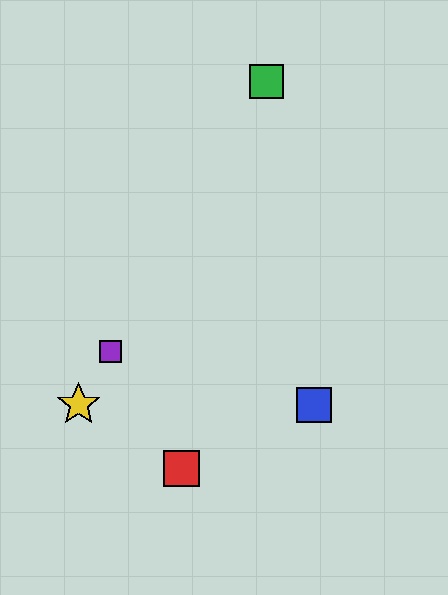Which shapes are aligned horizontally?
The blue square, the yellow star are aligned horizontally.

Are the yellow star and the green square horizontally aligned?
No, the yellow star is at y≈405 and the green square is at y≈82.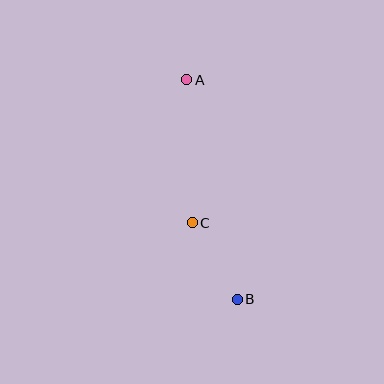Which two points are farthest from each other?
Points A and B are farthest from each other.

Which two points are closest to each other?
Points B and C are closest to each other.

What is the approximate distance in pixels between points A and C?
The distance between A and C is approximately 143 pixels.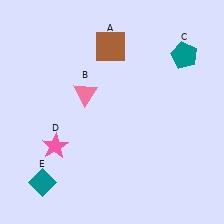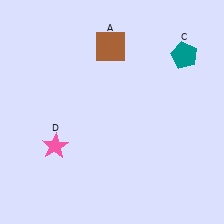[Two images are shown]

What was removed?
The teal diamond (E), the pink triangle (B) were removed in Image 2.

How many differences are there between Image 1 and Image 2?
There are 2 differences between the two images.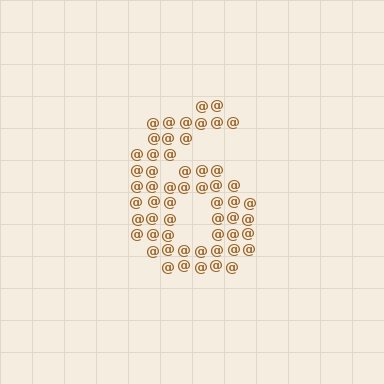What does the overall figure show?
The overall figure shows the digit 6.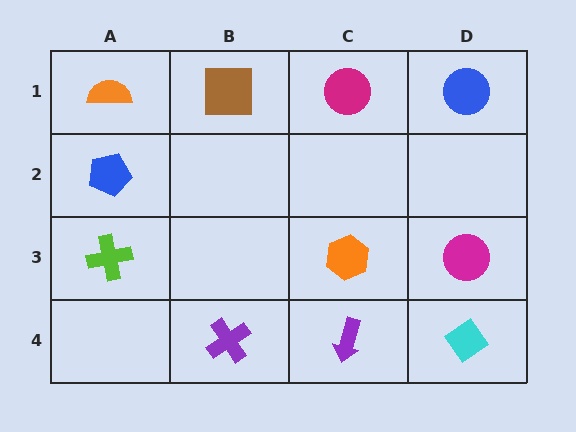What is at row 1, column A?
An orange semicircle.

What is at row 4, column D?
A cyan diamond.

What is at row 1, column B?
A brown square.